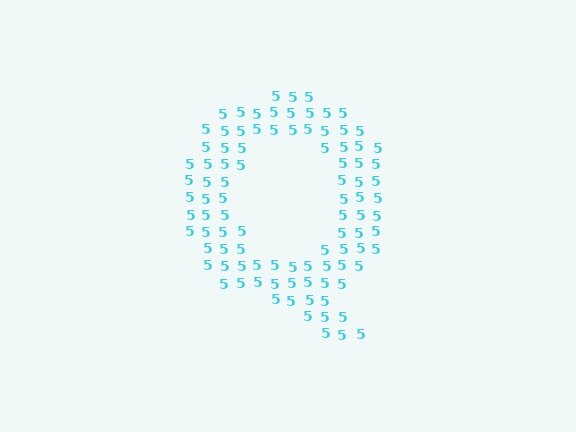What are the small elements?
The small elements are digit 5's.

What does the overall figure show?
The overall figure shows the letter Q.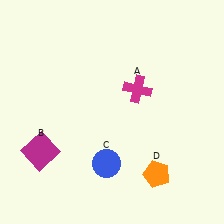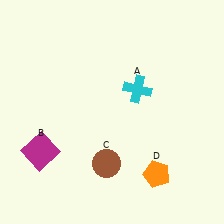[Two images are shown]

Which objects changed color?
A changed from magenta to cyan. C changed from blue to brown.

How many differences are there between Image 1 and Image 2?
There are 2 differences between the two images.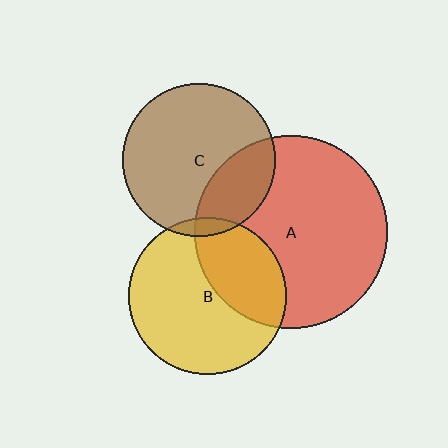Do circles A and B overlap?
Yes.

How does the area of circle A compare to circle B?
Approximately 1.5 times.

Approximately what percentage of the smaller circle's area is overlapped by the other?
Approximately 35%.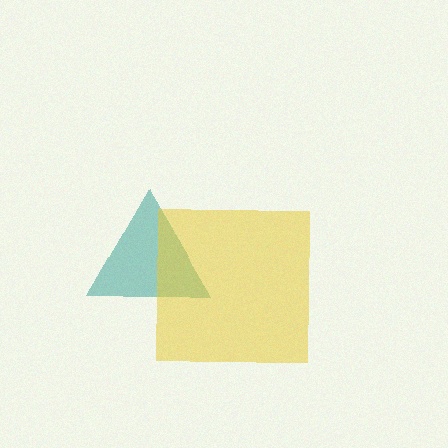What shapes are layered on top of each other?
The layered shapes are: a teal triangle, a yellow square.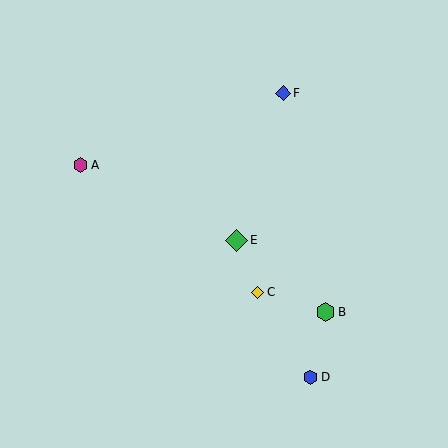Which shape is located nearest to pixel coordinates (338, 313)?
The green hexagon (labeled B) at (326, 312) is nearest to that location.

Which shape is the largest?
The green diamond (labeled E) is the largest.